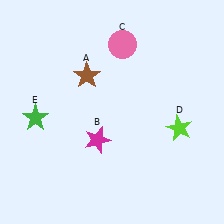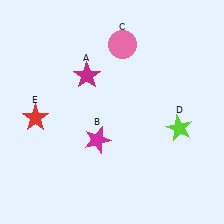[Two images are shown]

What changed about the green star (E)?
In Image 1, E is green. In Image 2, it changed to red.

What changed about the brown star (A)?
In Image 1, A is brown. In Image 2, it changed to magenta.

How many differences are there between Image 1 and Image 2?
There are 2 differences between the two images.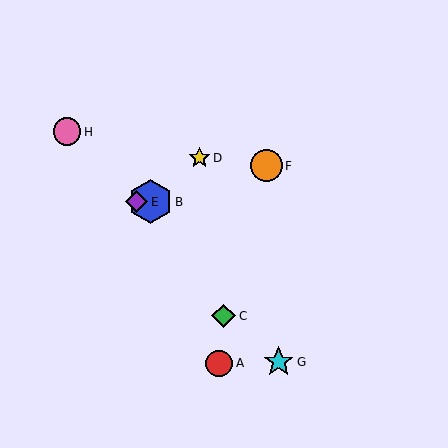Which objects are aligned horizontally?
Objects B, E are aligned horizontally.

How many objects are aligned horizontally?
2 objects (B, E) are aligned horizontally.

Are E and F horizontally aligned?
No, E is at y≈202 and F is at y≈166.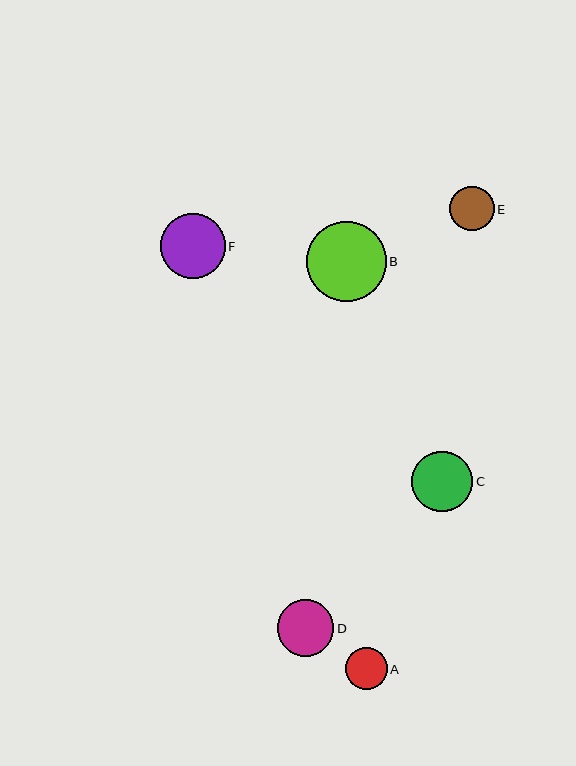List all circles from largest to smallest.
From largest to smallest: B, F, C, D, E, A.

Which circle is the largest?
Circle B is the largest with a size of approximately 80 pixels.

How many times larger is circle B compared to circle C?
Circle B is approximately 1.3 times the size of circle C.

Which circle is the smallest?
Circle A is the smallest with a size of approximately 42 pixels.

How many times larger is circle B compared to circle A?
Circle B is approximately 1.9 times the size of circle A.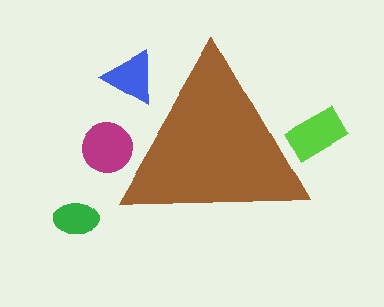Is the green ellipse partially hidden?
No, the green ellipse is fully visible.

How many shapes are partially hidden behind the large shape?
2 shapes are partially hidden.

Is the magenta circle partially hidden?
Yes, the magenta circle is partially hidden behind the brown triangle.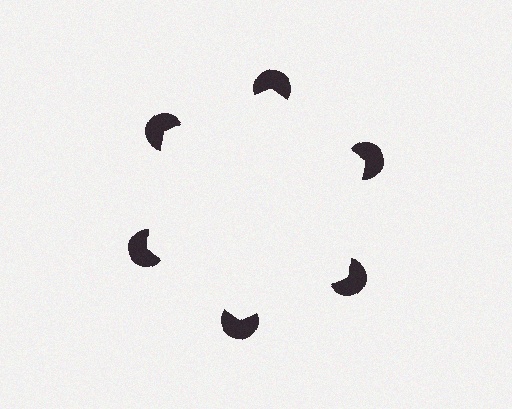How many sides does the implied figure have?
6 sides.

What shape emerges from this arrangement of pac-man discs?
An illusory hexagon — its edges are inferred from the aligned wedge cuts in the pac-man discs, not physically drawn.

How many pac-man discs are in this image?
There are 6 — one at each vertex of the illusory hexagon.